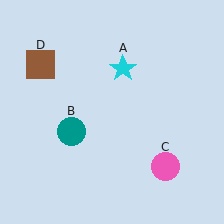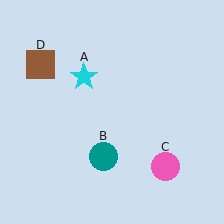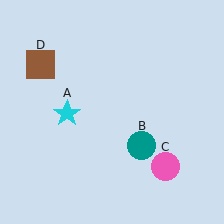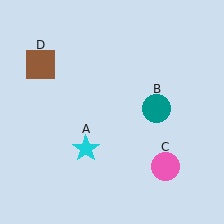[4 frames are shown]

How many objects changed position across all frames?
2 objects changed position: cyan star (object A), teal circle (object B).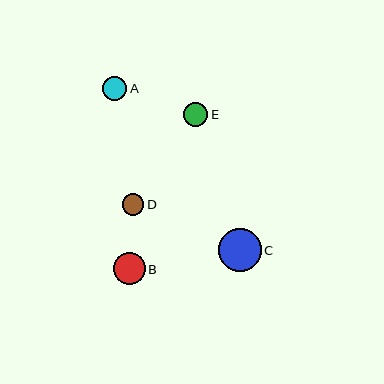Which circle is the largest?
Circle C is the largest with a size of approximately 43 pixels.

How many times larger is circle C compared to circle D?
Circle C is approximately 2.0 times the size of circle D.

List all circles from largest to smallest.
From largest to smallest: C, B, A, E, D.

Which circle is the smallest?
Circle D is the smallest with a size of approximately 21 pixels.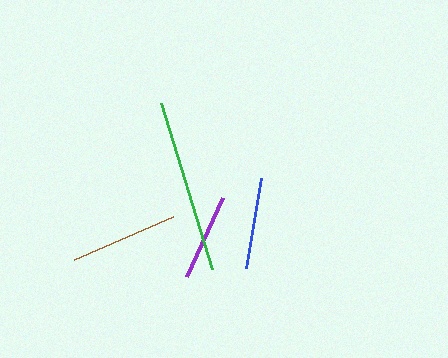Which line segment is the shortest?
The purple line is the shortest at approximately 87 pixels.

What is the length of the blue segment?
The blue segment is approximately 92 pixels long.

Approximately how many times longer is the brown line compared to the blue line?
The brown line is approximately 1.2 times the length of the blue line.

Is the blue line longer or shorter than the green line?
The green line is longer than the blue line.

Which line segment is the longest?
The green line is the longest at approximately 173 pixels.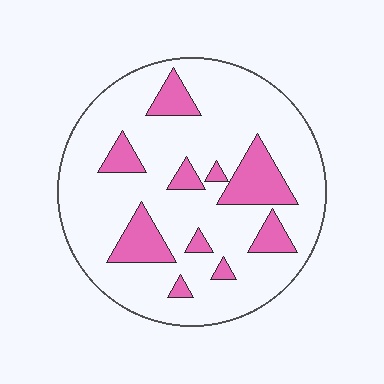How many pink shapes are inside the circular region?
10.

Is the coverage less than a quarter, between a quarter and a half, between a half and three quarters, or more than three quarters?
Less than a quarter.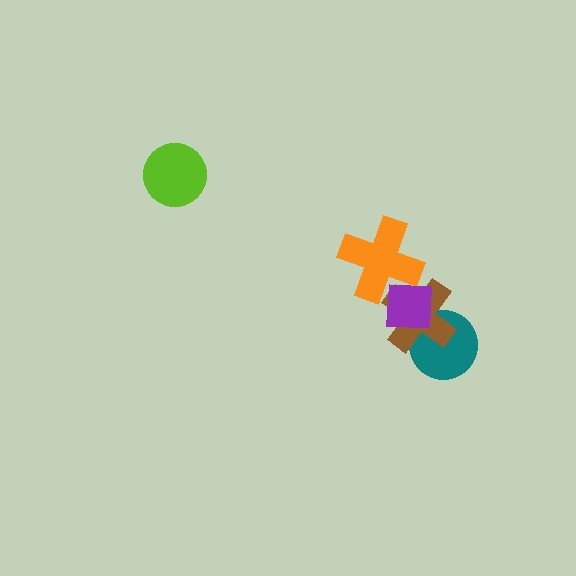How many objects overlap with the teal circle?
2 objects overlap with the teal circle.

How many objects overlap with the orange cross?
2 objects overlap with the orange cross.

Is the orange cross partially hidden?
Yes, it is partially covered by another shape.